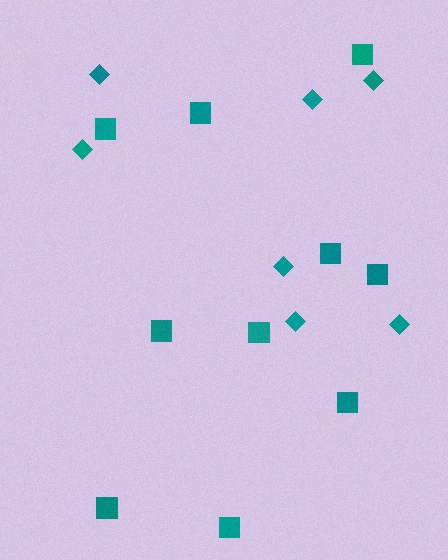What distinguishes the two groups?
There are 2 groups: one group of squares (10) and one group of diamonds (7).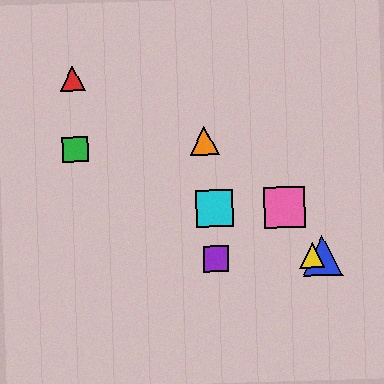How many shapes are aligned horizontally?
3 shapes (the blue triangle, the yellow triangle, the purple square) are aligned horizontally.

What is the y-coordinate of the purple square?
The purple square is at y≈259.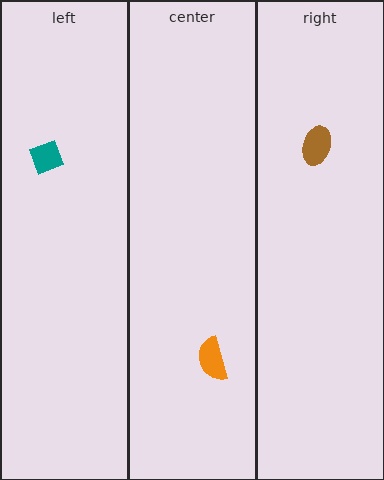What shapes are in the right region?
The brown ellipse.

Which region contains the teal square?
The left region.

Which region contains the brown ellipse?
The right region.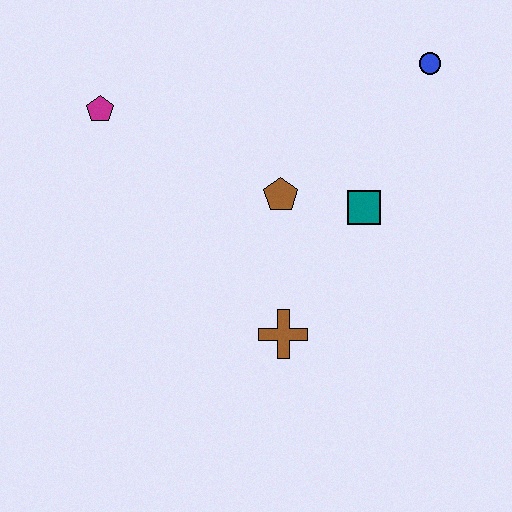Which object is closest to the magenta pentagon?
The brown pentagon is closest to the magenta pentagon.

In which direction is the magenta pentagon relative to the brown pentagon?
The magenta pentagon is to the left of the brown pentagon.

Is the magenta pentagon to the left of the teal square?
Yes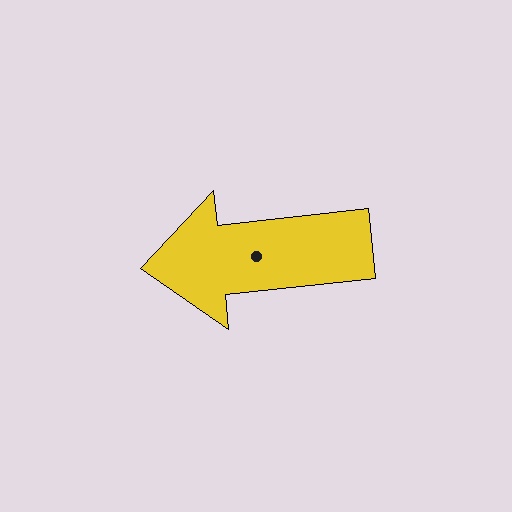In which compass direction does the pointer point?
West.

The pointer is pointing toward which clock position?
Roughly 9 o'clock.